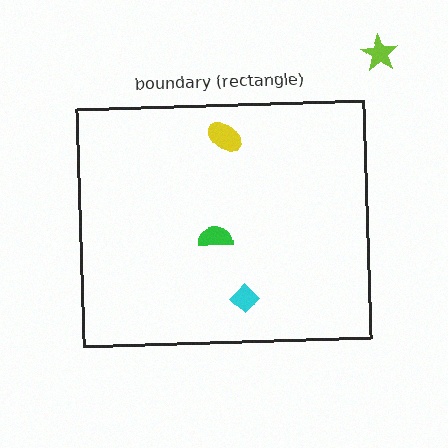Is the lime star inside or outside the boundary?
Outside.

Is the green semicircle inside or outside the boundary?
Inside.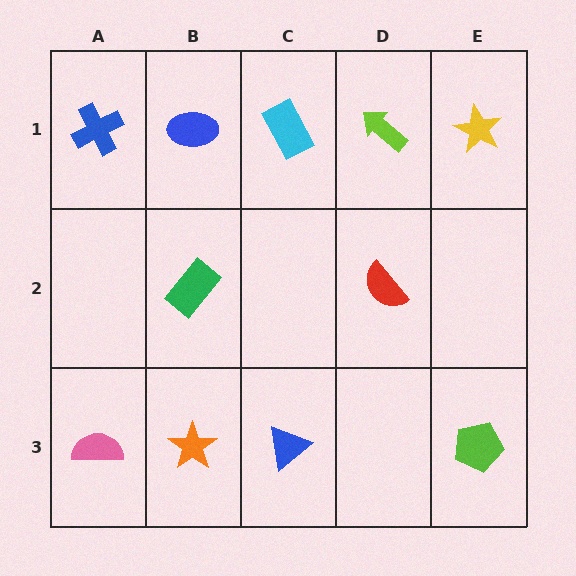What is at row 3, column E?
A lime pentagon.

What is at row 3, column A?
A pink semicircle.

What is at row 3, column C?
A blue triangle.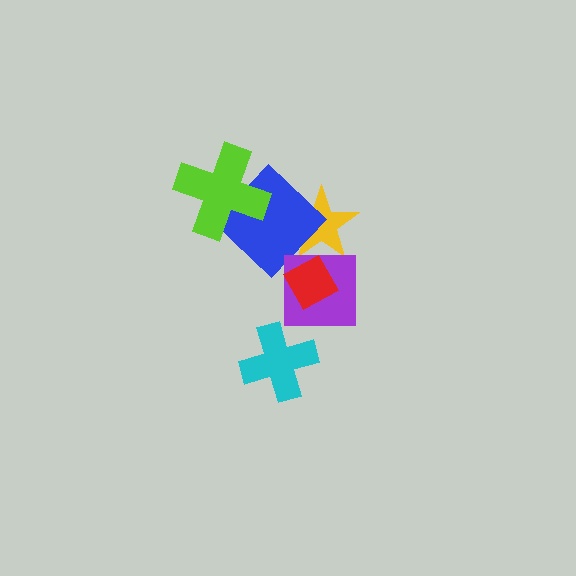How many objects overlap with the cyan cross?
0 objects overlap with the cyan cross.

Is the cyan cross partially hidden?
No, no other shape covers it.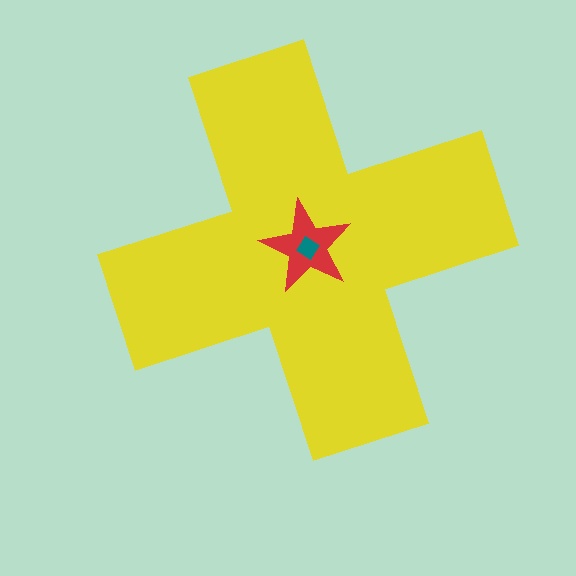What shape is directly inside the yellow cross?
The red star.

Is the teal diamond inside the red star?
Yes.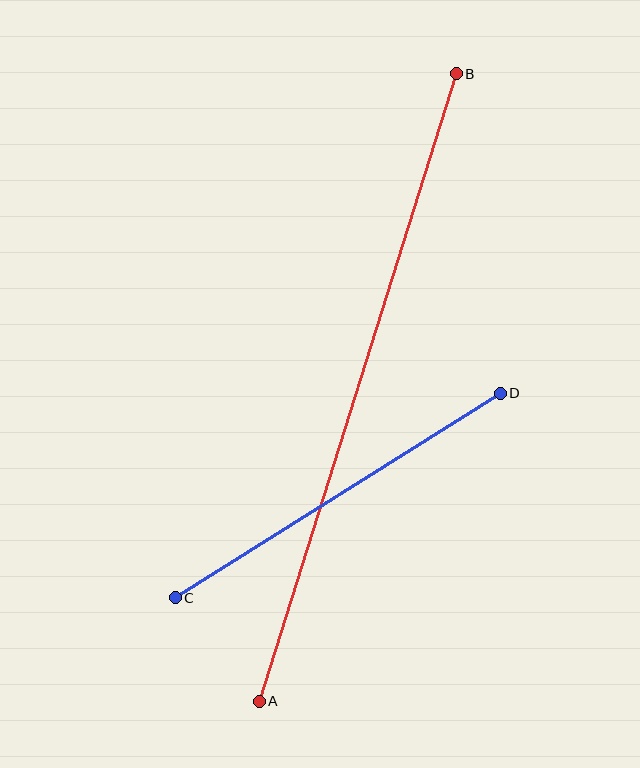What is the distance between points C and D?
The distance is approximately 384 pixels.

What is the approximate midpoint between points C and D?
The midpoint is at approximately (338, 495) pixels.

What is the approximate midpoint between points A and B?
The midpoint is at approximately (358, 388) pixels.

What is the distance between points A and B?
The distance is approximately 658 pixels.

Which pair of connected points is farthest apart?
Points A and B are farthest apart.